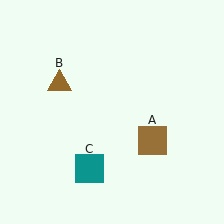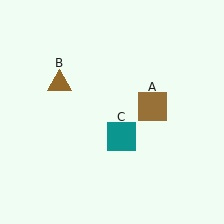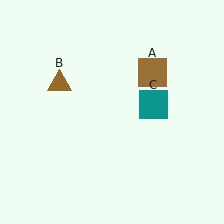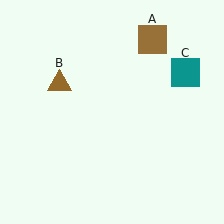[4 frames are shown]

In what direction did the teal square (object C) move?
The teal square (object C) moved up and to the right.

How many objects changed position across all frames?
2 objects changed position: brown square (object A), teal square (object C).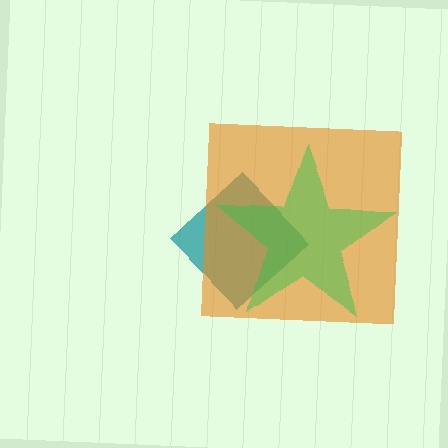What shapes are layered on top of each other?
The layered shapes are: a teal diamond, an orange square, a green star.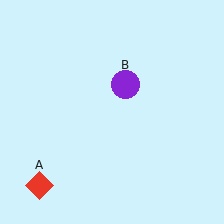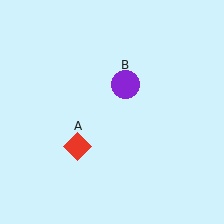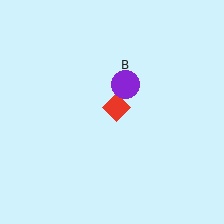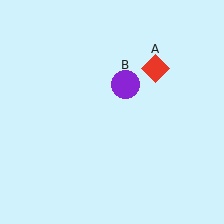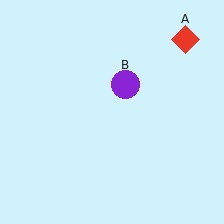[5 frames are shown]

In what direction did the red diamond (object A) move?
The red diamond (object A) moved up and to the right.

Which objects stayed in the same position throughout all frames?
Purple circle (object B) remained stationary.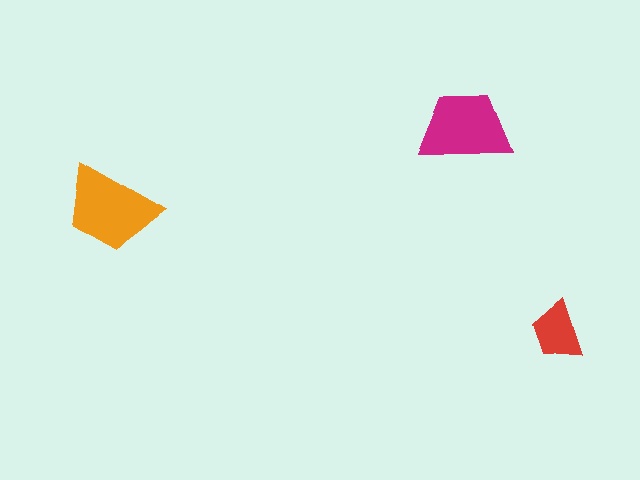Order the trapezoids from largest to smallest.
the orange one, the magenta one, the red one.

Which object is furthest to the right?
The red trapezoid is rightmost.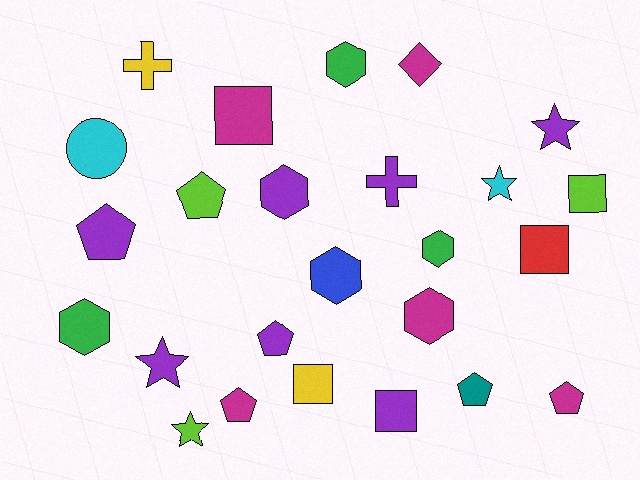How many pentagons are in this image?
There are 6 pentagons.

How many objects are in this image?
There are 25 objects.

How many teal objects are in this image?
There is 1 teal object.